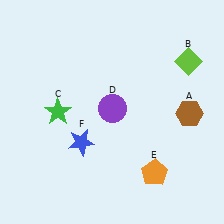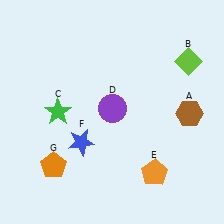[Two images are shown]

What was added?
An orange pentagon (G) was added in Image 2.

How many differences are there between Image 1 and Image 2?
There is 1 difference between the two images.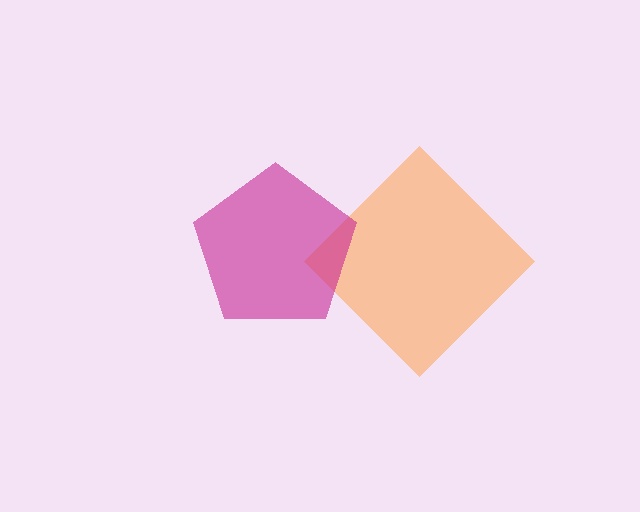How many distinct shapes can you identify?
There are 2 distinct shapes: an orange diamond, a magenta pentagon.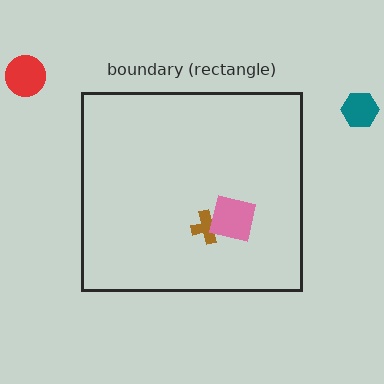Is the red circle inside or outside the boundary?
Outside.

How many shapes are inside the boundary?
2 inside, 2 outside.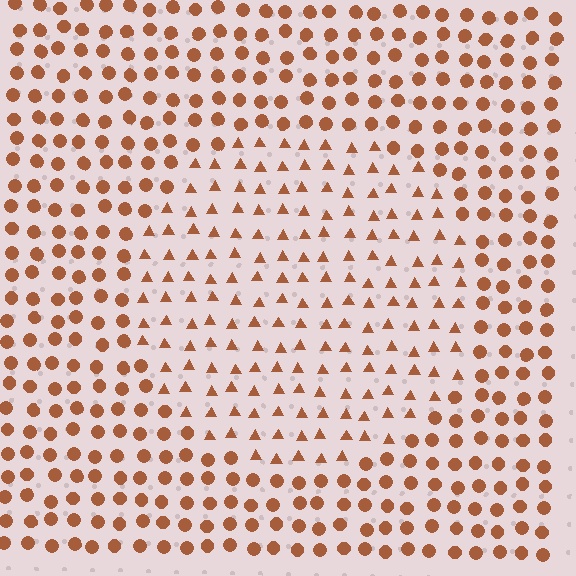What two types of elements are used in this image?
The image uses triangles inside the circle region and circles outside it.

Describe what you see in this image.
The image is filled with small brown elements arranged in a uniform grid. A circle-shaped region contains triangles, while the surrounding area contains circles. The boundary is defined purely by the change in element shape.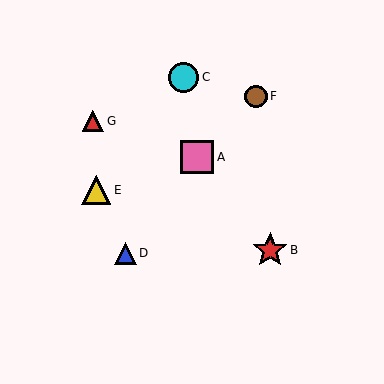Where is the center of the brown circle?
The center of the brown circle is at (256, 96).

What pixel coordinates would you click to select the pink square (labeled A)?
Click at (197, 157) to select the pink square A.